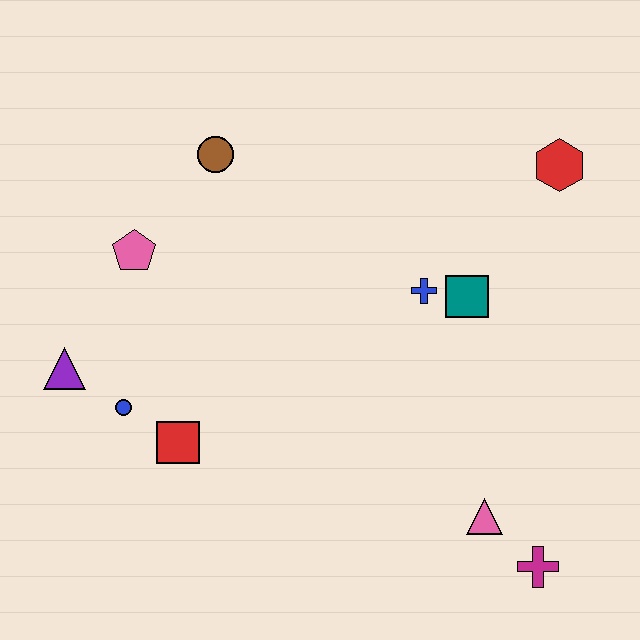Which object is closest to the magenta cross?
The pink triangle is closest to the magenta cross.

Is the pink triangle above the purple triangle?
No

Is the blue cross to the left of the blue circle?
No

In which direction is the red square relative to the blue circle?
The red square is to the right of the blue circle.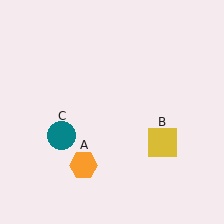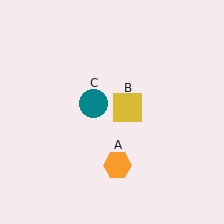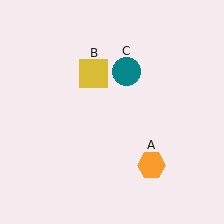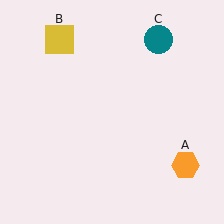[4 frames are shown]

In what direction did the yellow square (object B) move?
The yellow square (object B) moved up and to the left.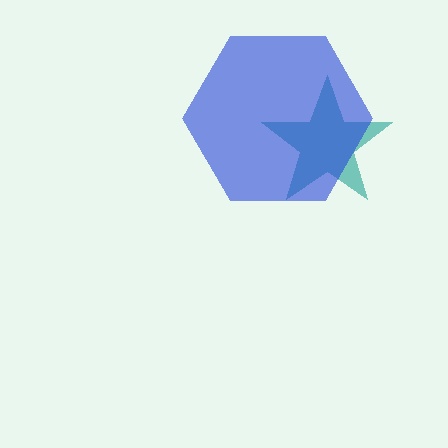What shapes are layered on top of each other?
The layered shapes are: a teal star, a blue hexagon.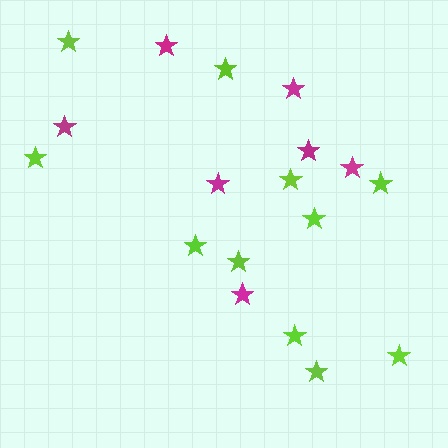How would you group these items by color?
There are 2 groups: one group of magenta stars (7) and one group of lime stars (11).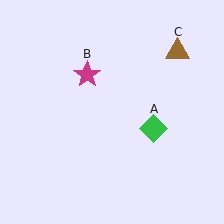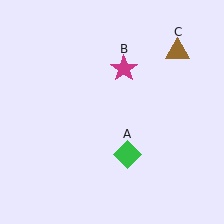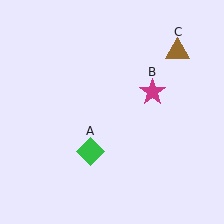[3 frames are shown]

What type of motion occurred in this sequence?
The green diamond (object A), magenta star (object B) rotated clockwise around the center of the scene.